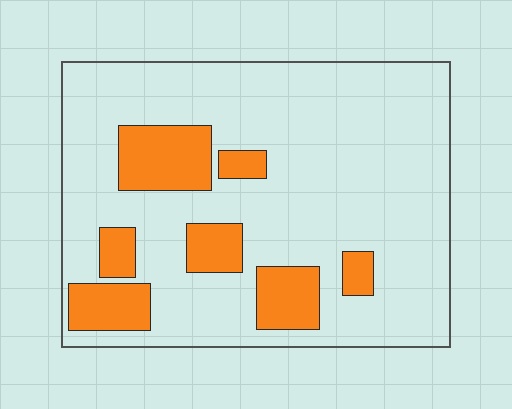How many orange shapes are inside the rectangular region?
7.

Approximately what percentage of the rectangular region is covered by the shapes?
Approximately 20%.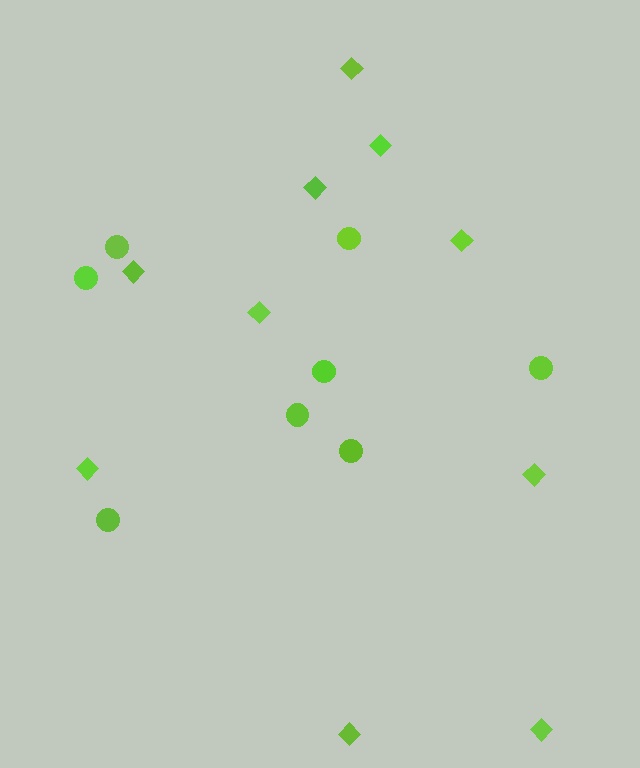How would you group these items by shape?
There are 2 groups: one group of diamonds (10) and one group of circles (8).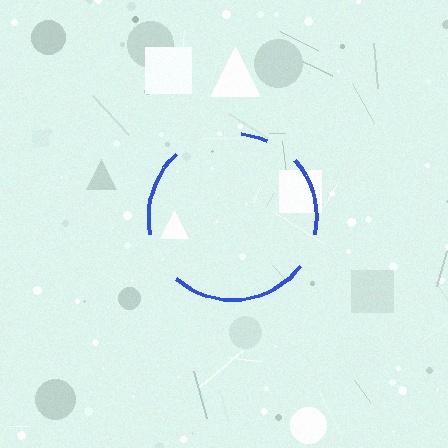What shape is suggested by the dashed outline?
The dashed outline suggests a circle.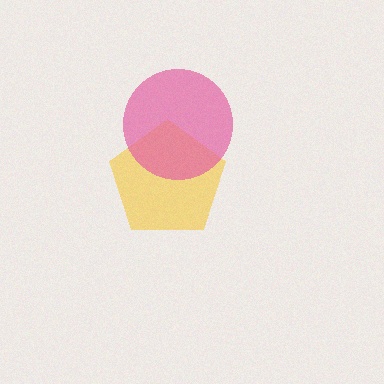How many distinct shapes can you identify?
There are 2 distinct shapes: a yellow pentagon, a pink circle.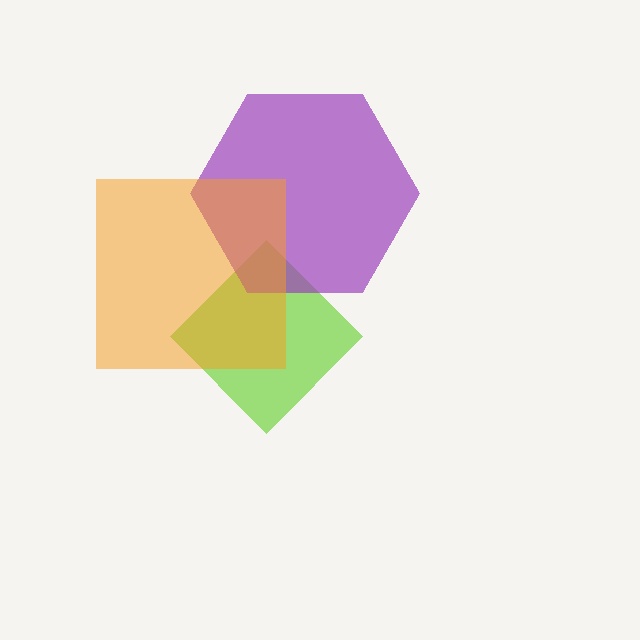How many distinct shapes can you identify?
There are 3 distinct shapes: a lime diamond, a purple hexagon, an orange square.